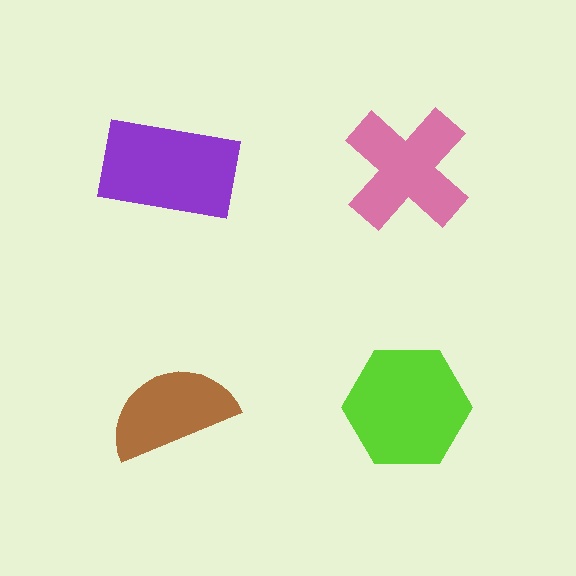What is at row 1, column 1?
A purple rectangle.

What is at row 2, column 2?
A lime hexagon.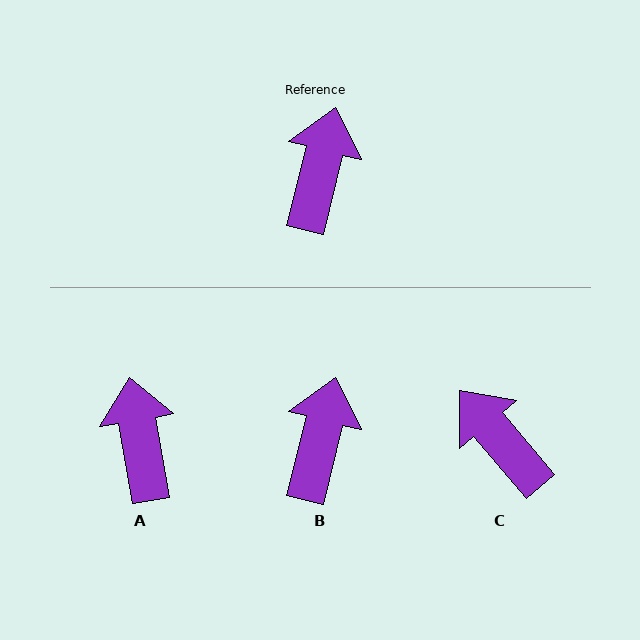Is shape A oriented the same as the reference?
No, it is off by about 24 degrees.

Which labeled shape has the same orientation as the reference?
B.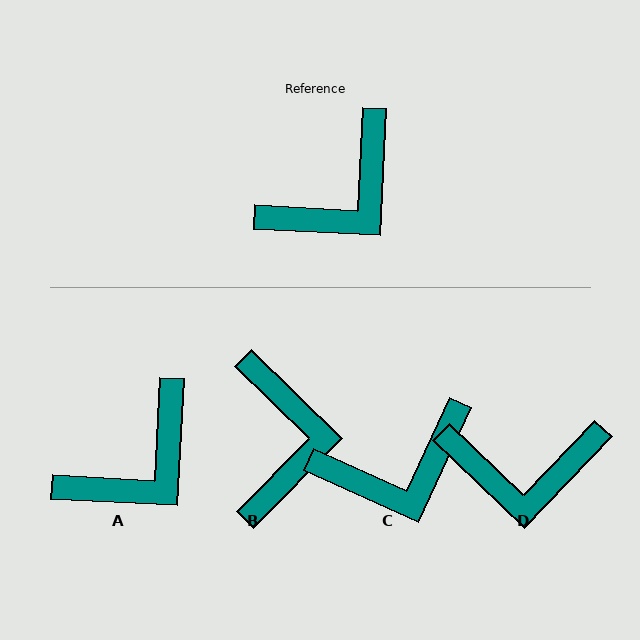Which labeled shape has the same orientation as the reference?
A.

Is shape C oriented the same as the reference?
No, it is off by about 22 degrees.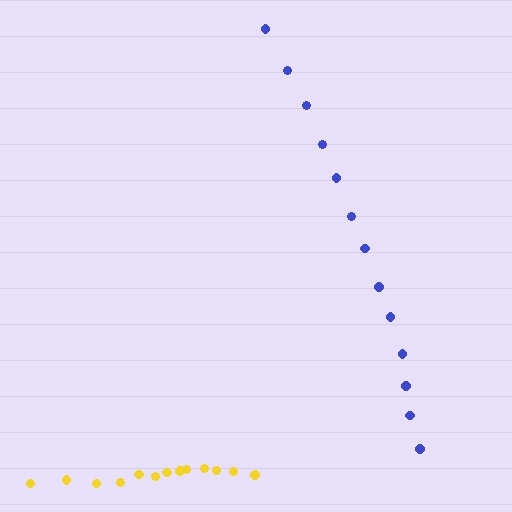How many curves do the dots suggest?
There are 2 distinct paths.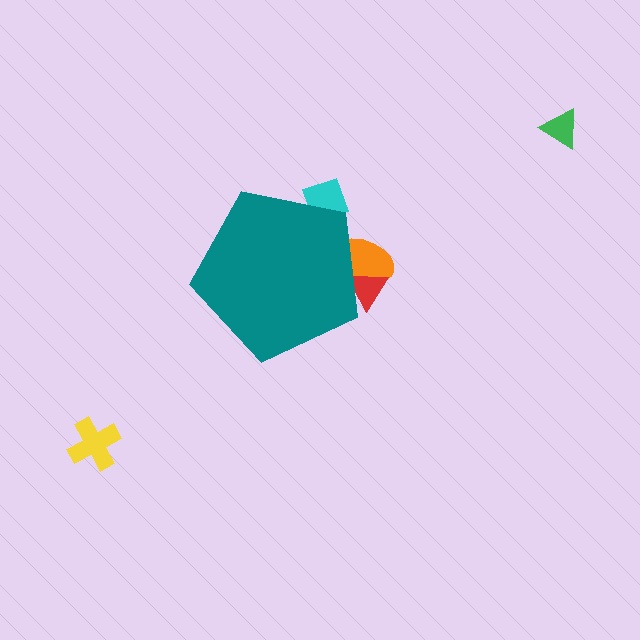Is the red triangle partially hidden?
Yes, the red triangle is partially hidden behind the teal pentagon.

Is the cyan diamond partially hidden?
Yes, the cyan diamond is partially hidden behind the teal pentagon.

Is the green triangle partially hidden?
No, the green triangle is fully visible.